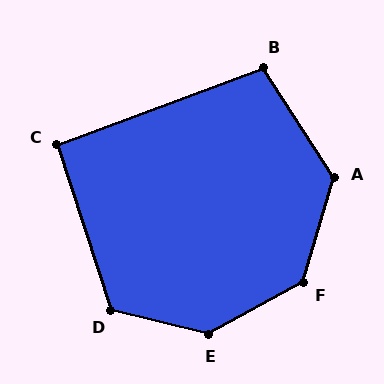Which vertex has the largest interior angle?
E, at approximately 137 degrees.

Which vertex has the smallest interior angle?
C, at approximately 92 degrees.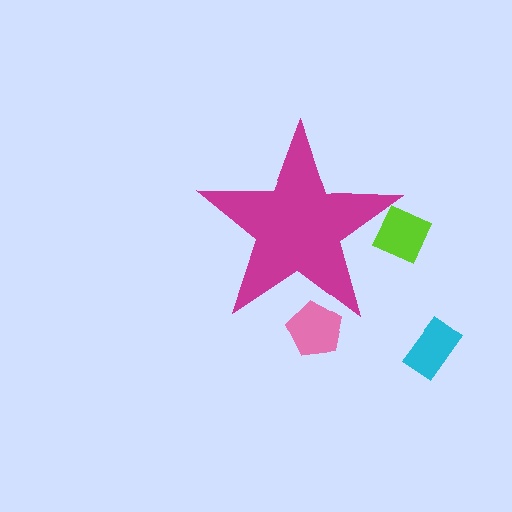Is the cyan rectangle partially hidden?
No, the cyan rectangle is fully visible.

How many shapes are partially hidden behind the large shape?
2 shapes are partially hidden.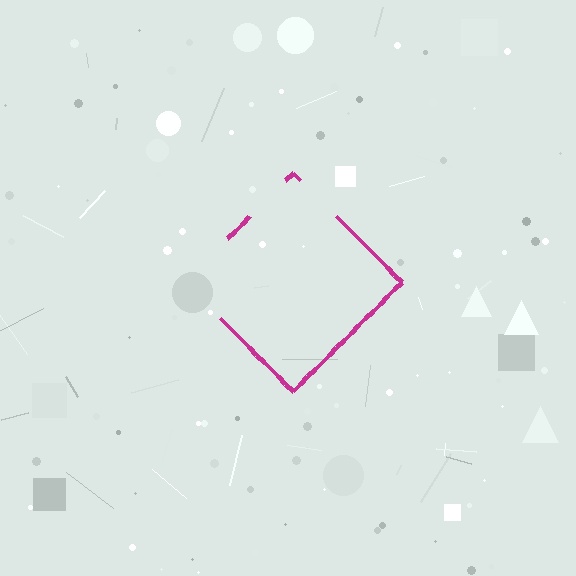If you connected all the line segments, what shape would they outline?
They would outline a diamond.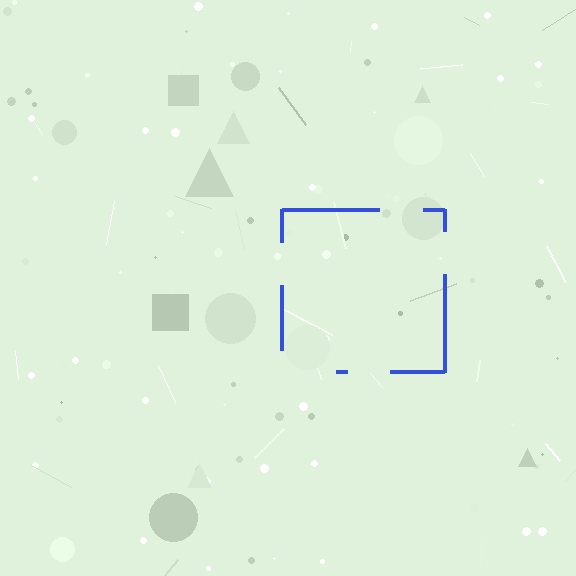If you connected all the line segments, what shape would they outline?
They would outline a square.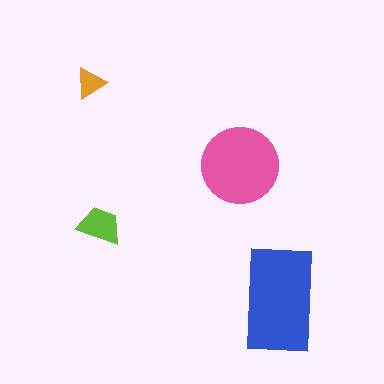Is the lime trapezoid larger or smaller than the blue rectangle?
Smaller.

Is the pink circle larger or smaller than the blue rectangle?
Smaller.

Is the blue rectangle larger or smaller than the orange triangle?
Larger.